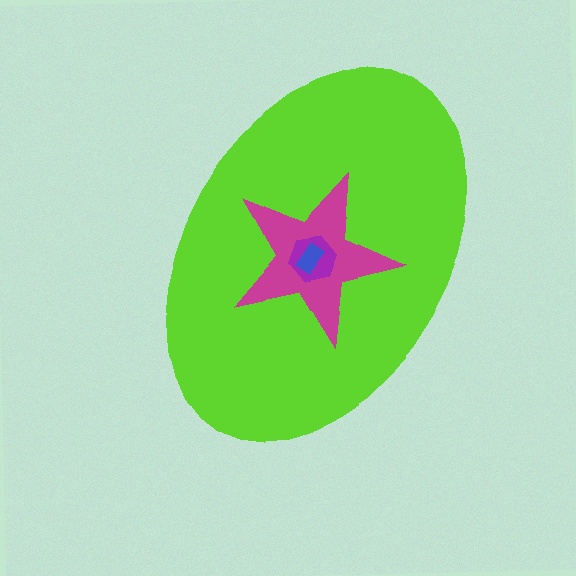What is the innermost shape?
The blue rectangle.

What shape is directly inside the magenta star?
The purple hexagon.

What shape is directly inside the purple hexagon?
The blue rectangle.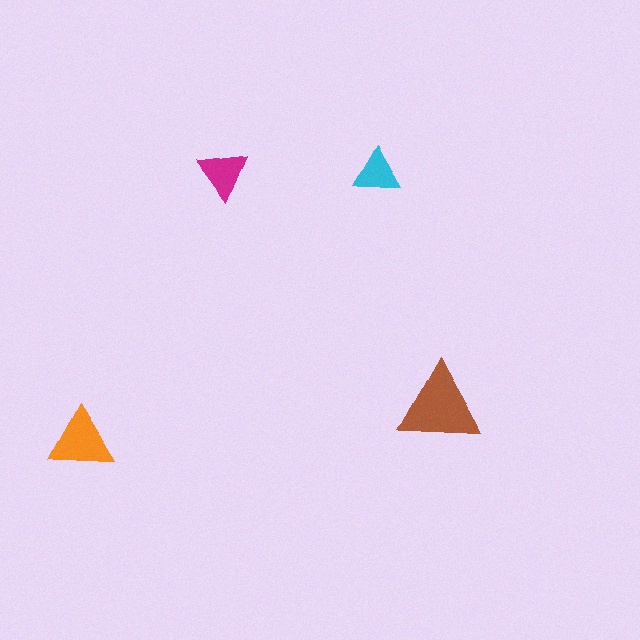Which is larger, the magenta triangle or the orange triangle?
The orange one.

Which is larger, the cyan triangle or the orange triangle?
The orange one.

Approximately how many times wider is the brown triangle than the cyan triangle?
About 2 times wider.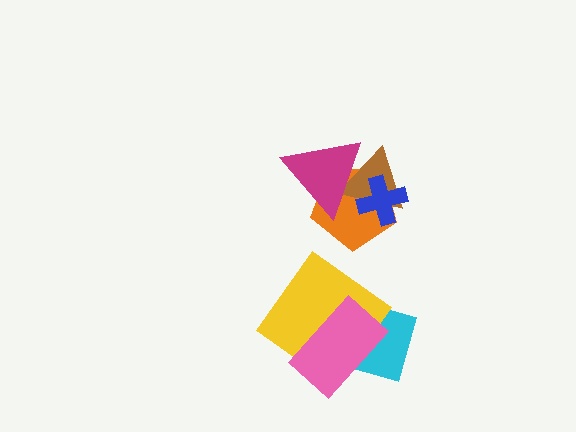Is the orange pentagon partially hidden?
Yes, it is partially covered by another shape.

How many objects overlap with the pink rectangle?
2 objects overlap with the pink rectangle.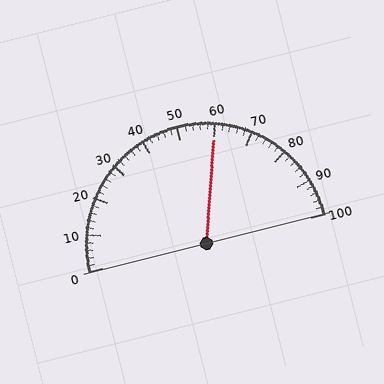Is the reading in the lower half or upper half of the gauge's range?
The reading is in the upper half of the range (0 to 100).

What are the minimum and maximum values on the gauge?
The gauge ranges from 0 to 100.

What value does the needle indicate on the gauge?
The needle indicates approximately 60.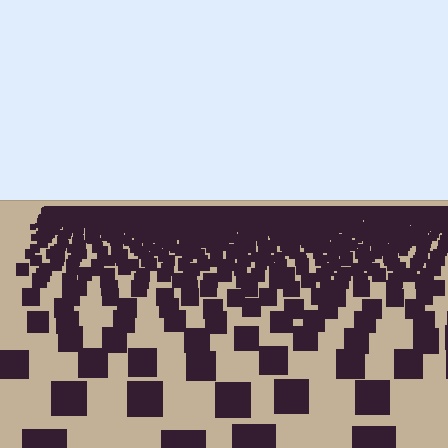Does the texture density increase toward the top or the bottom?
Density increases toward the top.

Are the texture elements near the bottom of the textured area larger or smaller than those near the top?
Larger. Near the bottom, elements are closer to the viewer and appear at a bigger on-screen size.